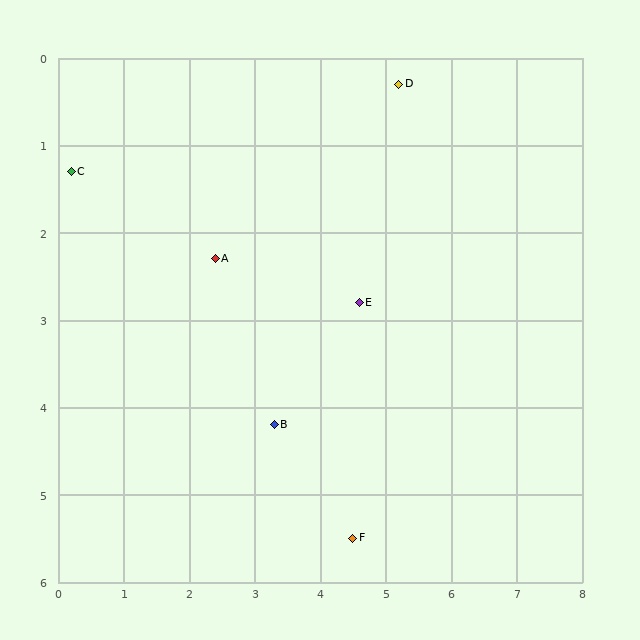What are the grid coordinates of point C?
Point C is at approximately (0.2, 1.3).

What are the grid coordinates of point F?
Point F is at approximately (4.5, 5.5).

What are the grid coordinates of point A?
Point A is at approximately (2.4, 2.3).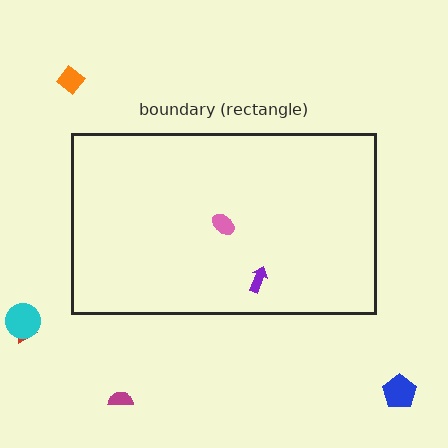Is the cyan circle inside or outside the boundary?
Outside.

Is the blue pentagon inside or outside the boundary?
Outside.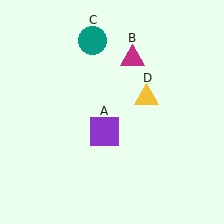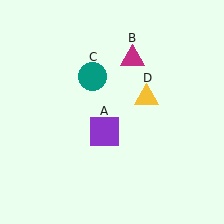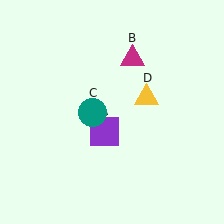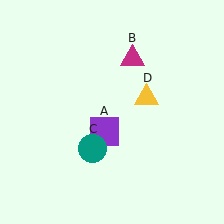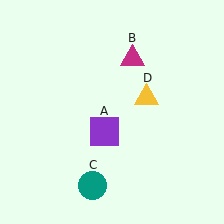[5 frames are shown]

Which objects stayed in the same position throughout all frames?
Purple square (object A) and magenta triangle (object B) and yellow triangle (object D) remained stationary.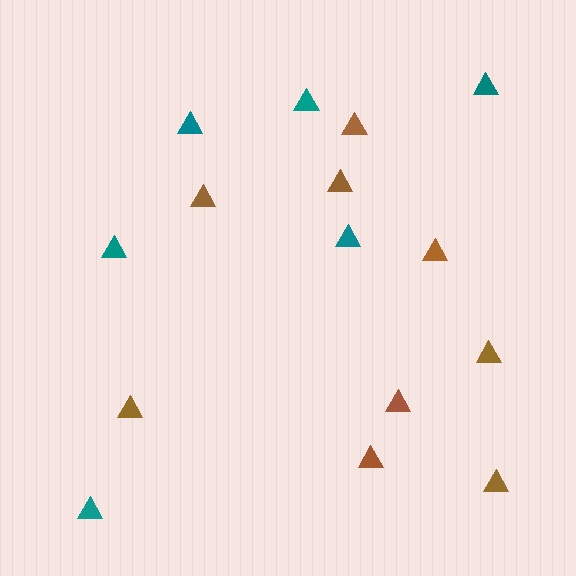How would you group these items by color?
There are 2 groups: one group of teal triangles (6) and one group of brown triangles (9).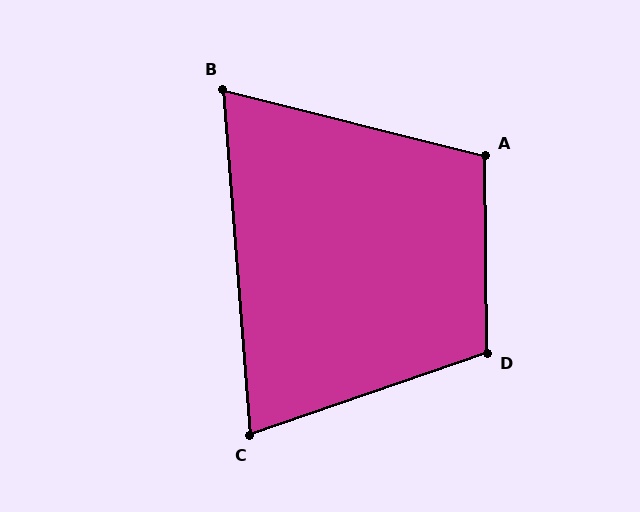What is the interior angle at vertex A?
Approximately 105 degrees (obtuse).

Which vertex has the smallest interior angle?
B, at approximately 71 degrees.